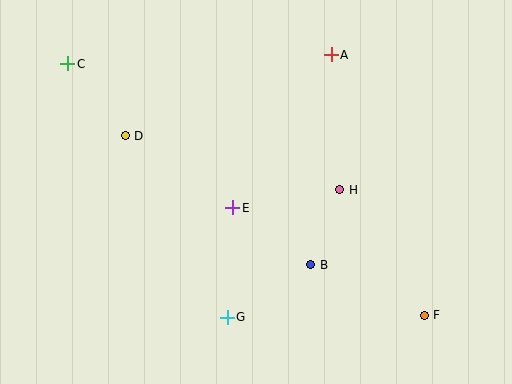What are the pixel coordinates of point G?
Point G is at (227, 317).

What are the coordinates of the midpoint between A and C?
The midpoint between A and C is at (200, 59).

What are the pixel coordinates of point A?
Point A is at (331, 55).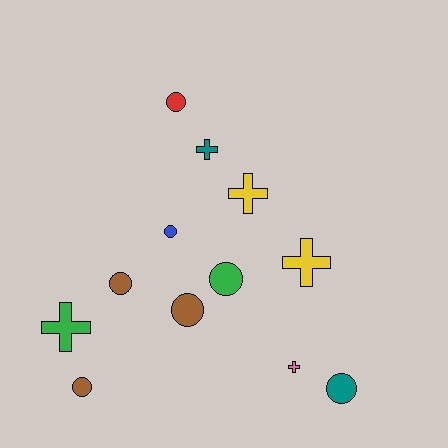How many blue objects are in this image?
There is 1 blue object.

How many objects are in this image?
There are 12 objects.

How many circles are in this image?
There are 7 circles.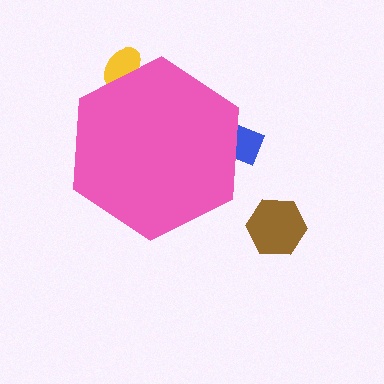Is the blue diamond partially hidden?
Yes, the blue diamond is partially hidden behind the pink hexagon.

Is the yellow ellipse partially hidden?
Yes, the yellow ellipse is partially hidden behind the pink hexagon.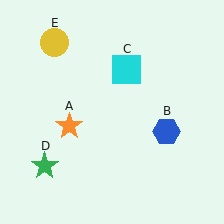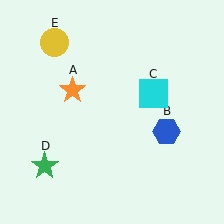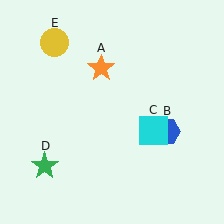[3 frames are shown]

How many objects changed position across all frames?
2 objects changed position: orange star (object A), cyan square (object C).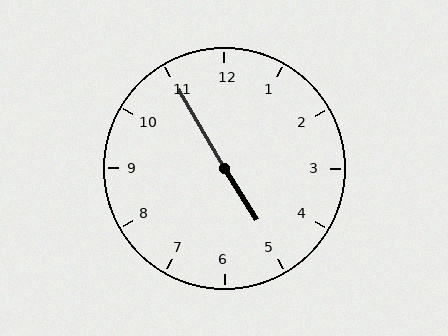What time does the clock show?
4:55.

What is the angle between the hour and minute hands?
Approximately 178 degrees.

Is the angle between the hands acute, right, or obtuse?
It is obtuse.